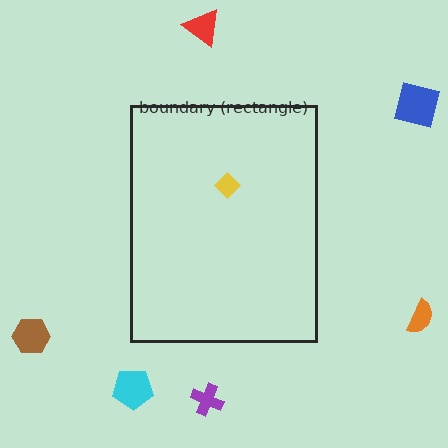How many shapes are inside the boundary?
1 inside, 6 outside.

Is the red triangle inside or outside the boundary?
Outside.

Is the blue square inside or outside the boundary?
Outside.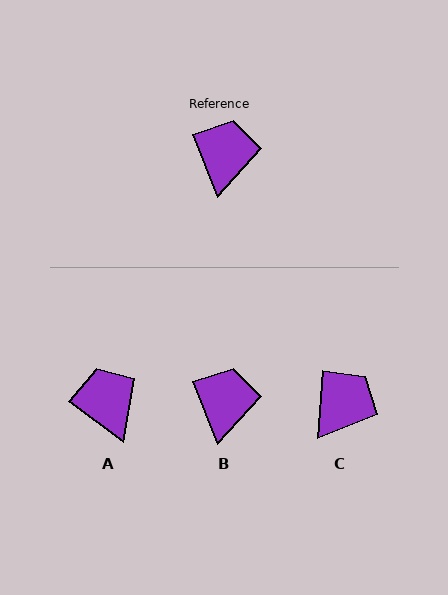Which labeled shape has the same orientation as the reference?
B.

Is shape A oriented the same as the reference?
No, it is off by about 32 degrees.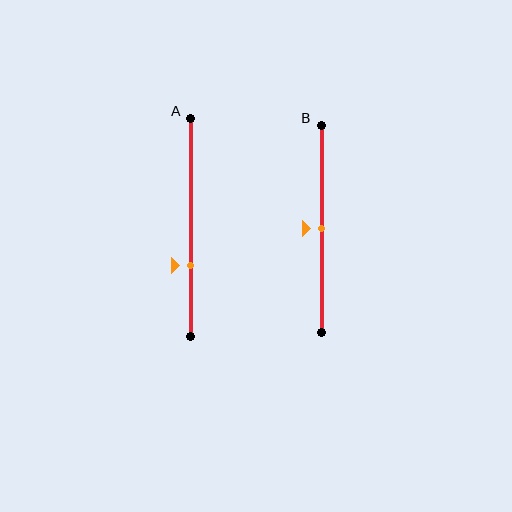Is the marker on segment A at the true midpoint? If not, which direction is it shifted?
No, the marker on segment A is shifted downward by about 18% of the segment length.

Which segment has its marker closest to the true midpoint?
Segment B has its marker closest to the true midpoint.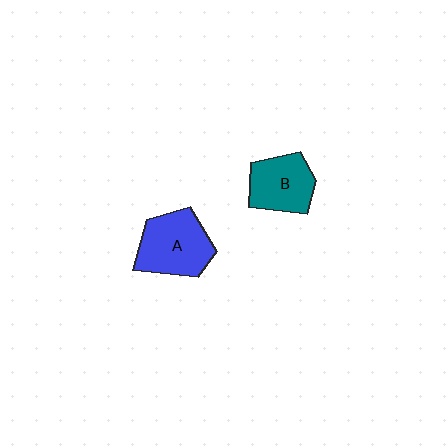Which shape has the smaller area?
Shape B (teal).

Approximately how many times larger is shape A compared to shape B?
Approximately 1.2 times.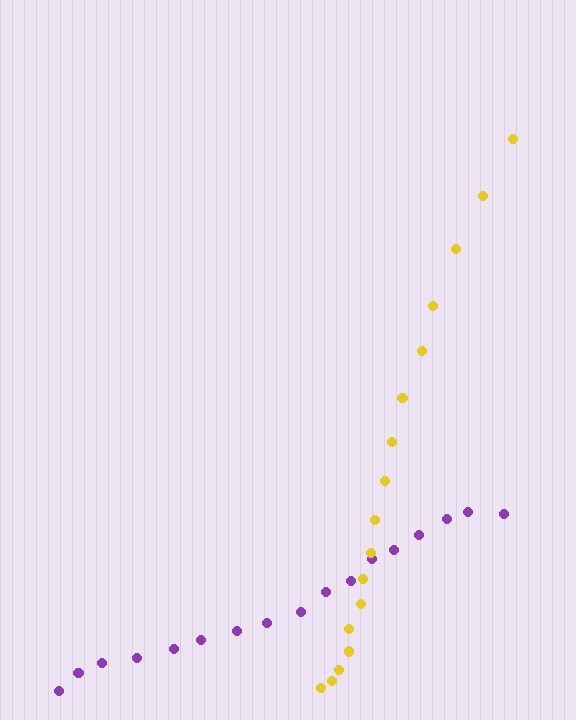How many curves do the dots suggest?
There are 2 distinct paths.